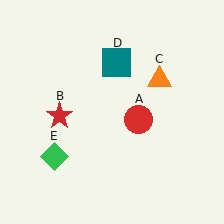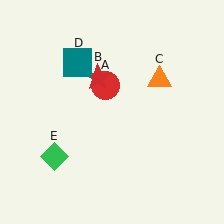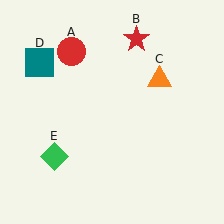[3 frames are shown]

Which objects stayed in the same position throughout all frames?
Orange triangle (object C) and green diamond (object E) remained stationary.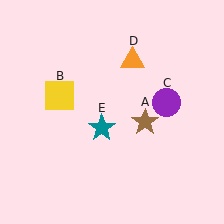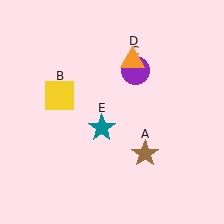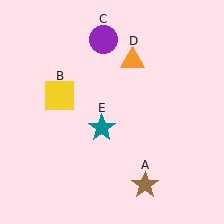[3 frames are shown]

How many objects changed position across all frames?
2 objects changed position: brown star (object A), purple circle (object C).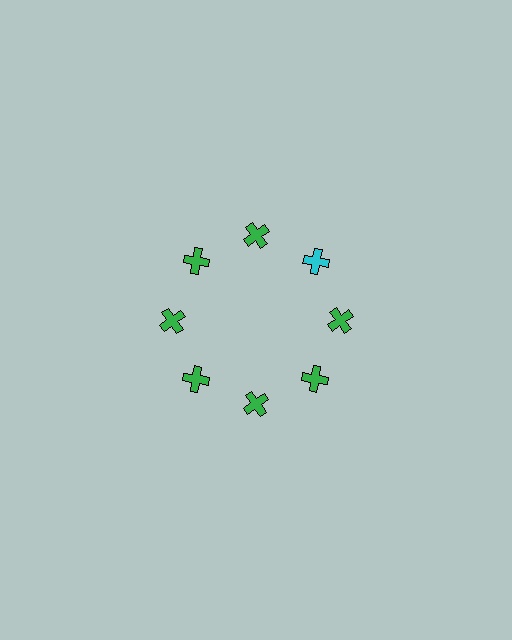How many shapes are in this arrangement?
There are 8 shapes arranged in a ring pattern.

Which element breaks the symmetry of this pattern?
The cyan cross at roughly the 2 o'clock position breaks the symmetry. All other shapes are green crosses.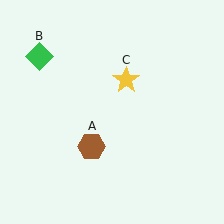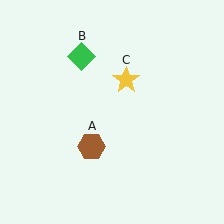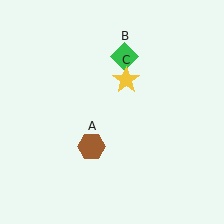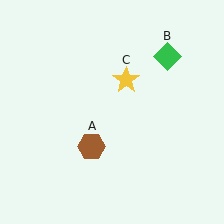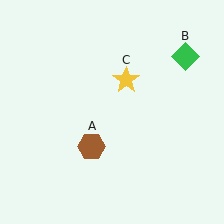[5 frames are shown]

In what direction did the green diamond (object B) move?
The green diamond (object B) moved right.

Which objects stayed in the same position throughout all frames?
Brown hexagon (object A) and yellow star (object C) remained stationary.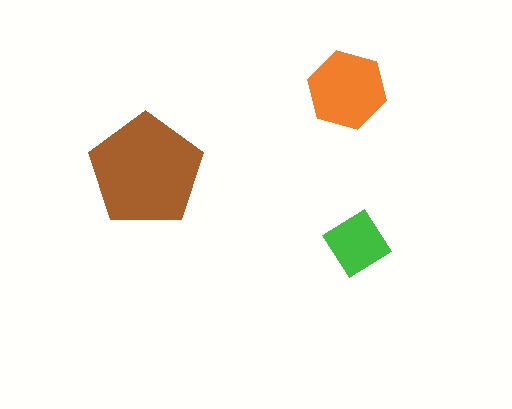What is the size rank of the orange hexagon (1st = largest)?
2nd.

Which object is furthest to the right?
The green diamond is rightmost.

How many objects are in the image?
There are 3 objects in the image.